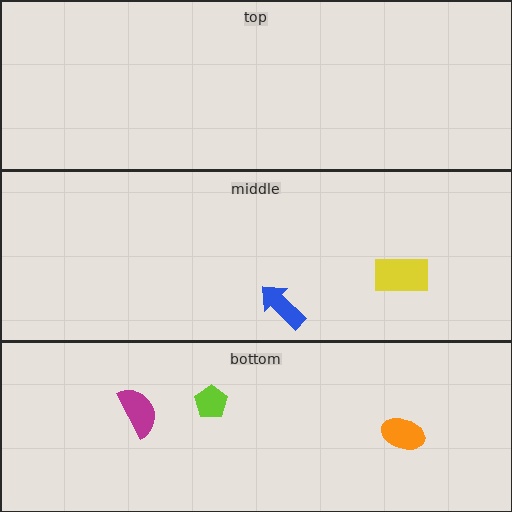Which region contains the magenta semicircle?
The bottom region.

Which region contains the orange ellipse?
The bottom region.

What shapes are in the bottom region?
The orange ellipse, the magenta semicircle, the lime pentagon.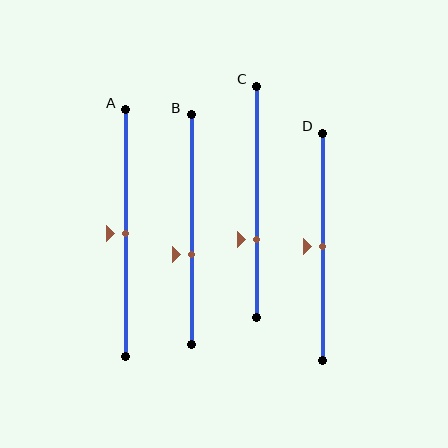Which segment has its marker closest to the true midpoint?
Segment A has its marker closest to the true midpoint.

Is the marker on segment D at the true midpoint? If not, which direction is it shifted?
Yes, the marker on segment D is at the true midpoint.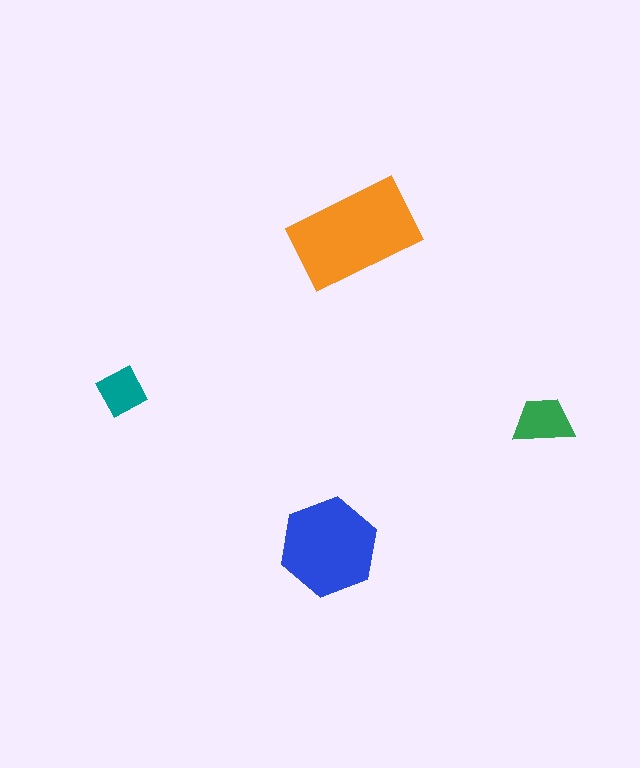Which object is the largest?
The orange rectangle.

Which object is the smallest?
The teal diamond.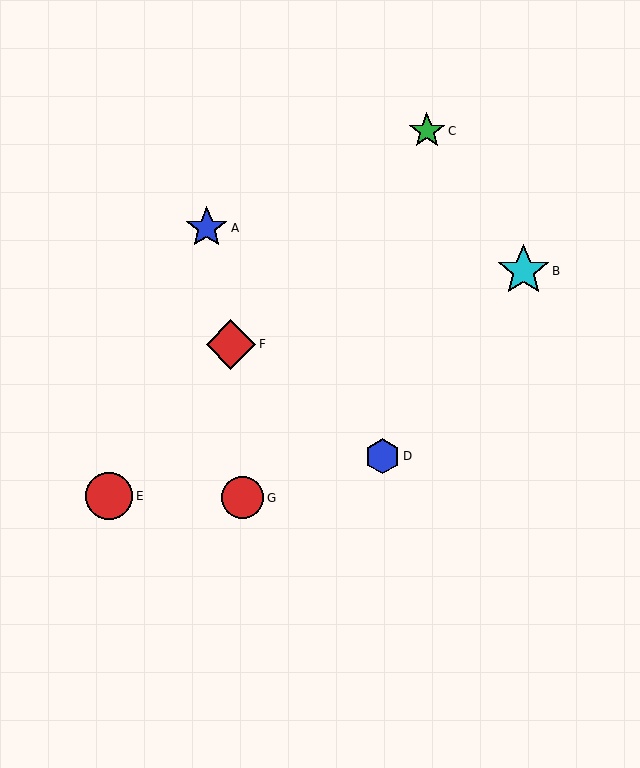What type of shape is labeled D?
Shape D is a blue hexagon.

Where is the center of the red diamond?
The center of the red diamond is at (231, 344).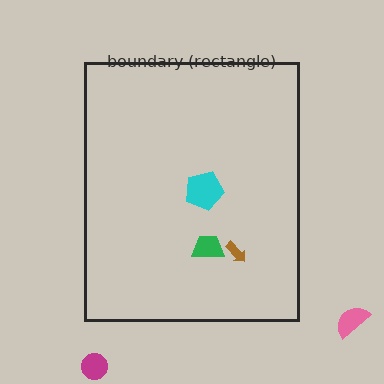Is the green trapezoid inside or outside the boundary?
Inside.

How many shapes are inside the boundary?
3 inside, 2 outside.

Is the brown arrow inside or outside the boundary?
Inside.